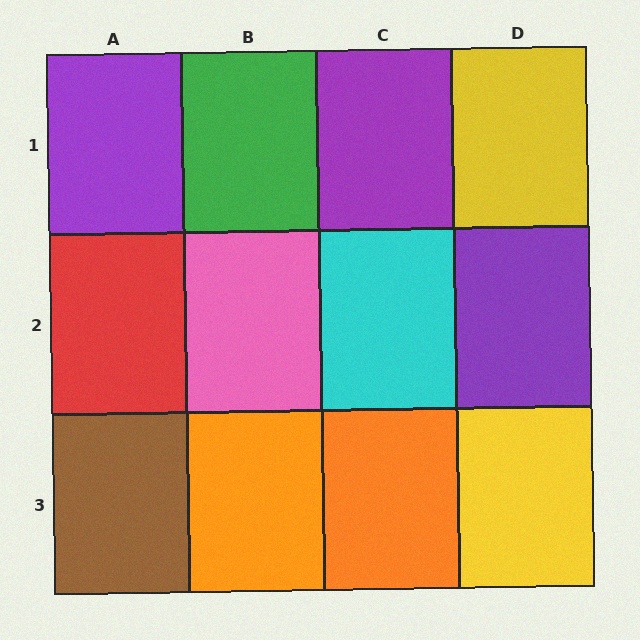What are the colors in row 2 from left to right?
Red, pink, cyan, purple.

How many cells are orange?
2 cells are orange.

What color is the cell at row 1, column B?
Green.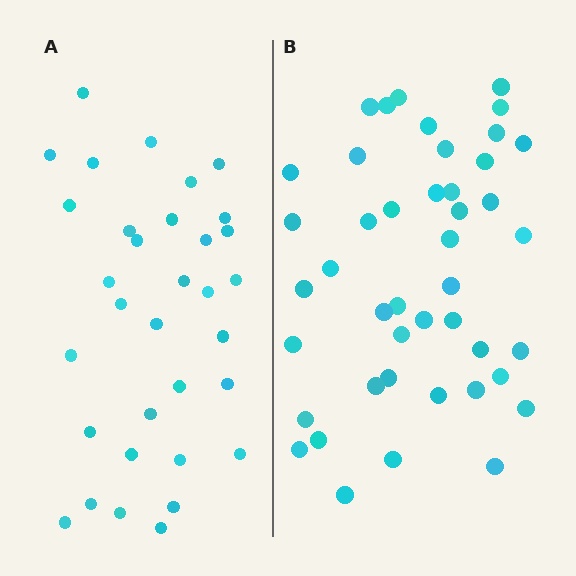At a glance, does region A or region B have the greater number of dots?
Region B (the right region) has more dots.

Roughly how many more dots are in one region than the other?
Region B has roughly 12 or so more dots than region A.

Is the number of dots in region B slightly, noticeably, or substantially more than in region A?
Region B has noticeably more, but not dramatically so. The ratio is roughly 1.3 to 1.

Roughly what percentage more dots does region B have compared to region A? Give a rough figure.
About 35% more.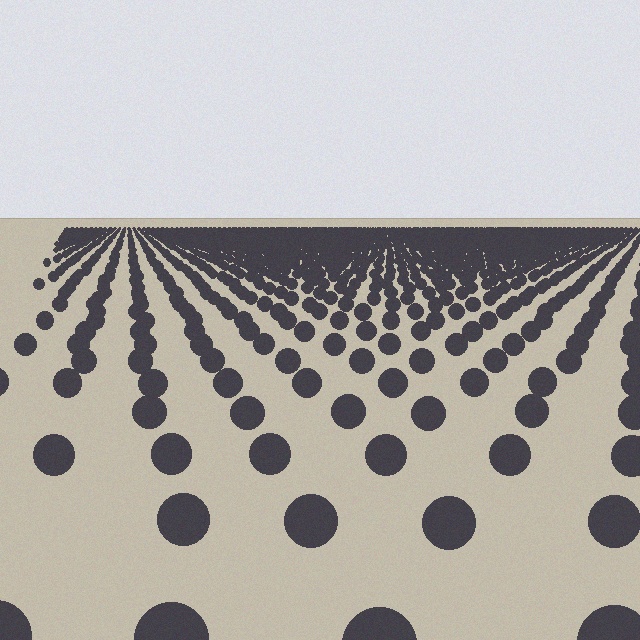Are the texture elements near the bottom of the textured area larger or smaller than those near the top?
Larger. Near the bottom, elements are closer to the viewer and appear at a bigger on-screen size.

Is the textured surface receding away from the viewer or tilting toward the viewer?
The surface is receding away from the viewer. Texture elements get smaller and denser toward the top.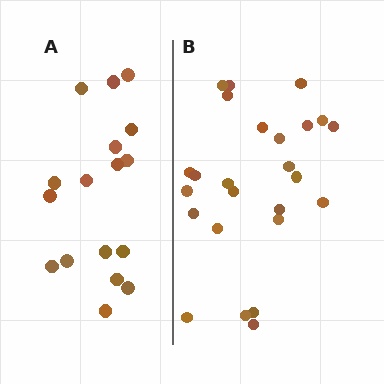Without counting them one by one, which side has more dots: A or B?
Region B (the right region) has more dots.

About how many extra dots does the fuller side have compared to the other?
Region B has roughly 8 or so more dots than region A.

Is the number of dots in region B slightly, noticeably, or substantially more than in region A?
Region B has substantially more. The ratio is roughly 1.5 to 1.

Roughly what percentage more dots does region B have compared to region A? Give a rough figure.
About 45% more.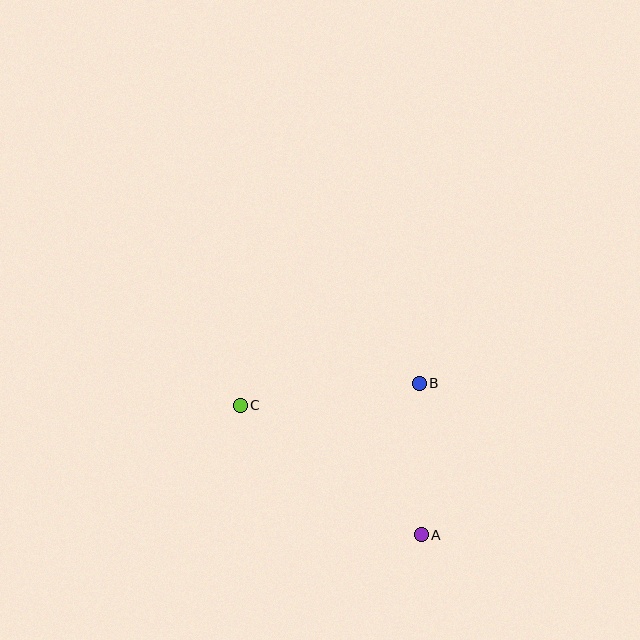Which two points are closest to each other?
Points A and B are closest to each other.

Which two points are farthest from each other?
Points A and C are farthest from each other.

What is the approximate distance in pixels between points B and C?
The distance between B and C is approximately 180 pixels.